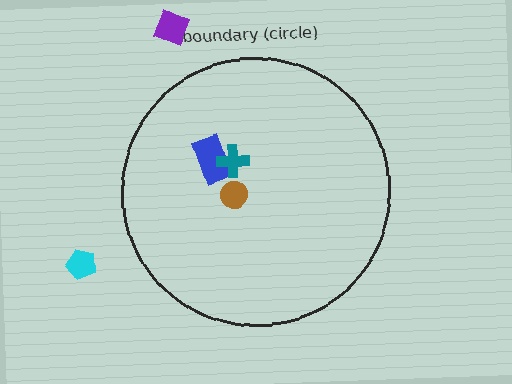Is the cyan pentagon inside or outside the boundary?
Outside.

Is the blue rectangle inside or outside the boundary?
Inside.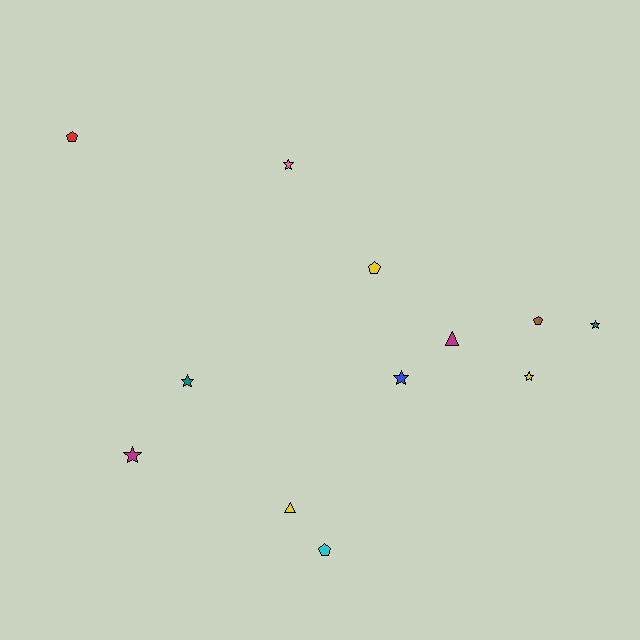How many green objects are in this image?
There are no green objects.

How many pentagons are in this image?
There are 4 pentagons.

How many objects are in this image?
There are 12 objects.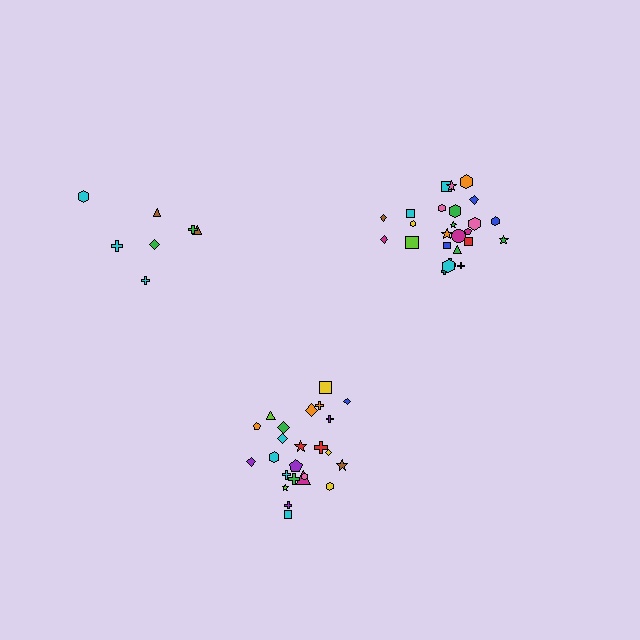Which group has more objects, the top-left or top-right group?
The top-right group.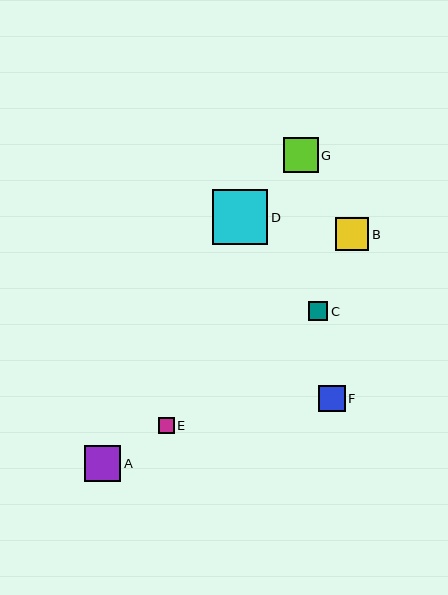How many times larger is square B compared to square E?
Square B is approximately 2.1 times the size of square E.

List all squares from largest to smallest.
From largest to smallest: D, A, G, B, F, C, E.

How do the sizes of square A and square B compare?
Square A and square B are approximately the same size.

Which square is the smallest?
Square E is the smallest with a size of approximately 16 pixels.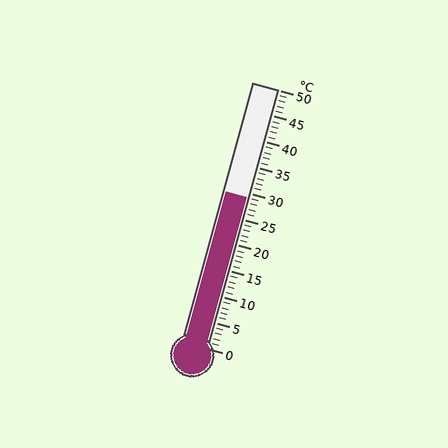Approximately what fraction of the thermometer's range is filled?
The thermometer is filled to approximately 60% of its range.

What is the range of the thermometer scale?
The thermometer scale ranges from 0°C to 50°C.